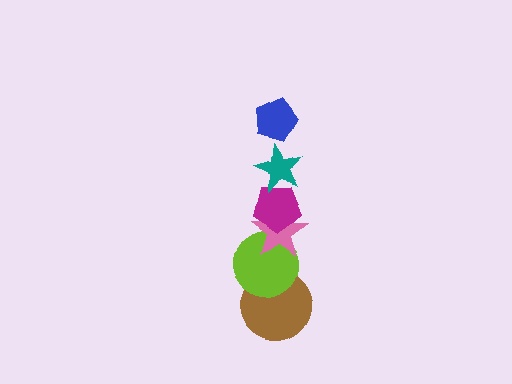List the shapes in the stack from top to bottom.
From top to bottom: the blue pentagon, the teal star, the magenta pentagon, the pink star, the lime circle, the brown circle.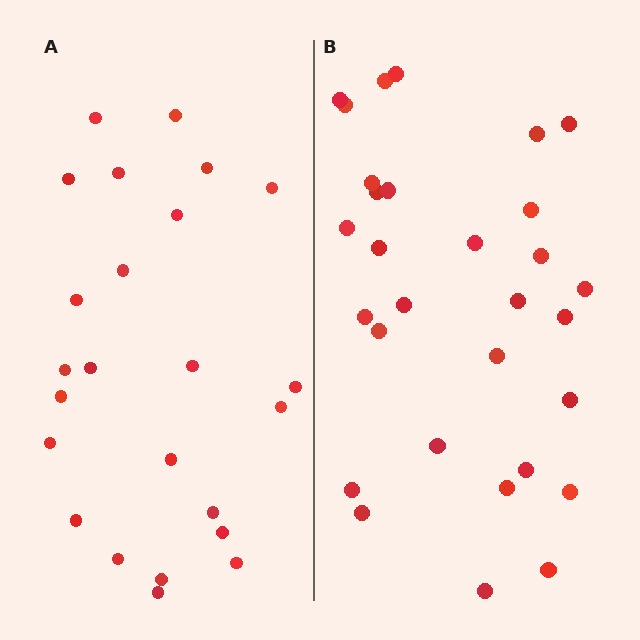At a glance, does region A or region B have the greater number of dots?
Region B (the right region) has more dots.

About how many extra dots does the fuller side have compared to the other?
Region B has about 6 more dots than region A.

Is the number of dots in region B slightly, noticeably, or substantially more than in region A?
Region B has noticeably more, but not dramatically so. The ratio is roughly 1.2 to 1.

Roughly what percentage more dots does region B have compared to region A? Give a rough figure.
About 25% more.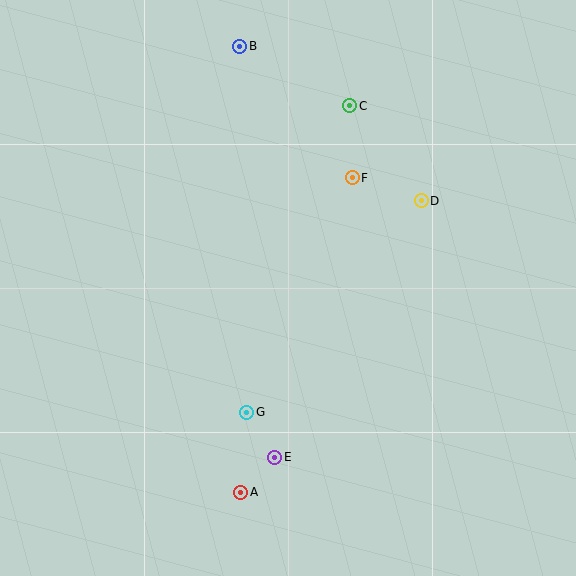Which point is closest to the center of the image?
Point F at (352, 178) is closest to the center.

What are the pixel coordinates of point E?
Point E is at (275, 457).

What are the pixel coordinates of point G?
Point G is at (247, 412).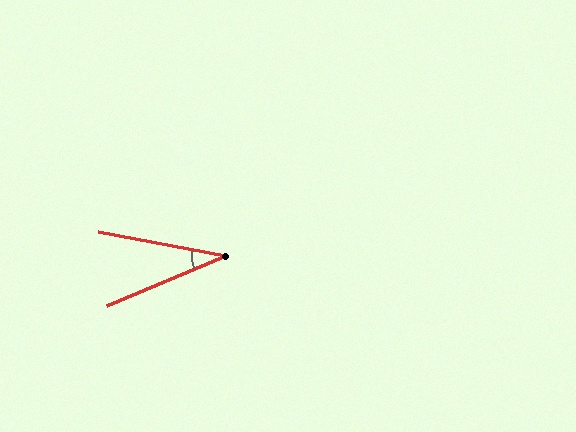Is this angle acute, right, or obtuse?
It is acute.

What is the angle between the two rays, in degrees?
Approximately 33 degrees.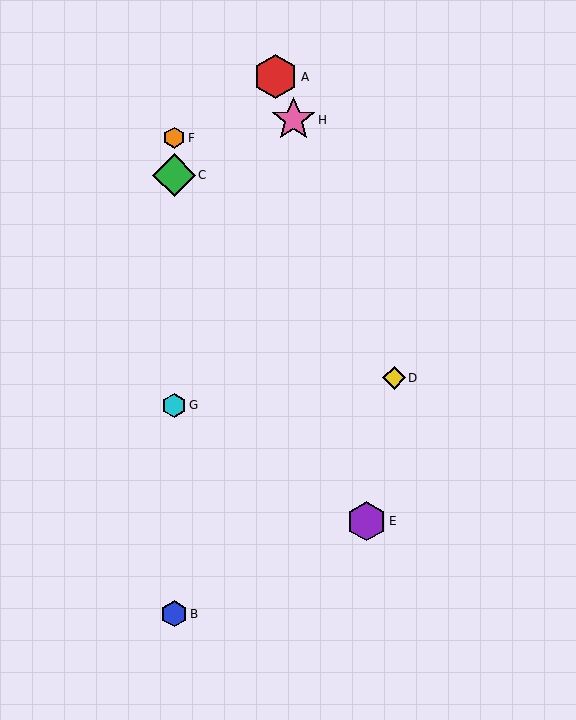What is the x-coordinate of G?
Object G is at x≈174.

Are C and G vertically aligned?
Yes, both are at x≈174.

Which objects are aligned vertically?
Objects B, C, F, G are aligned vertically.